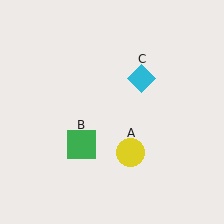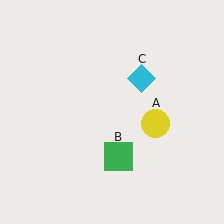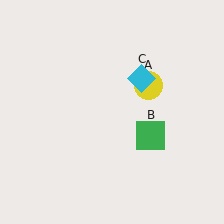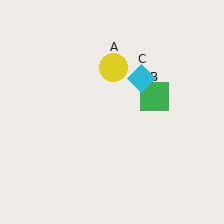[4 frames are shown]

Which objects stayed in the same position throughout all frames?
Cyan diamond (object C) remained stationary.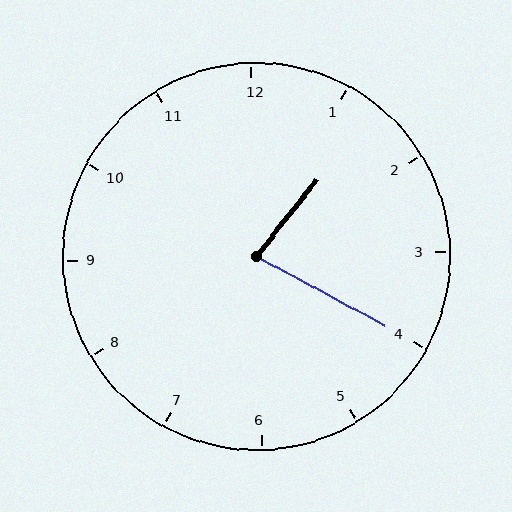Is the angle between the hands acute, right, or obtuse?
It is acute.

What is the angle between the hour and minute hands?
Approximately 80 degrees.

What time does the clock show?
1:20.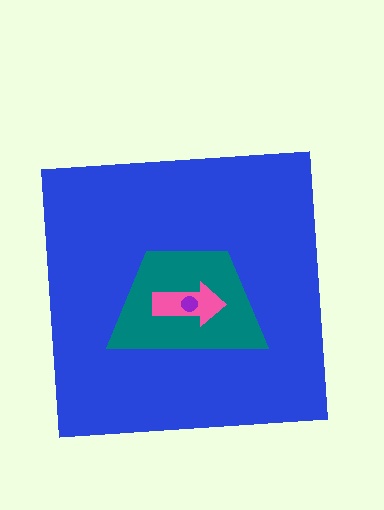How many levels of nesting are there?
4.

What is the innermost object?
The purple circle.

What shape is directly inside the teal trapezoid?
The pink arrow.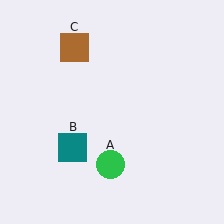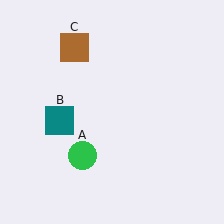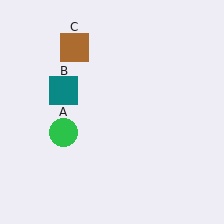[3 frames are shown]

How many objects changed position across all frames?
2 objects changed position: green circle (object A), teal square (object B).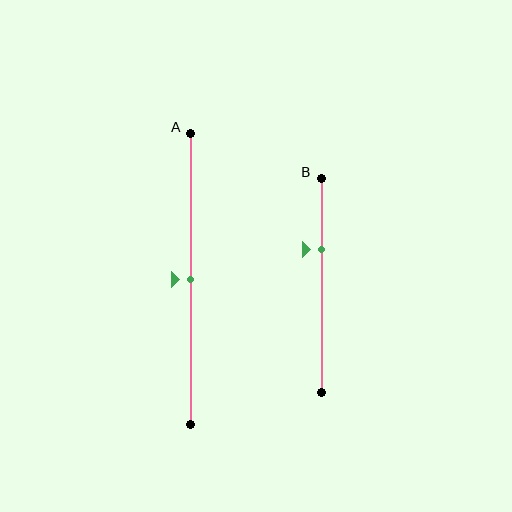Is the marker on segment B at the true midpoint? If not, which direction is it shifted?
No, the marker on segment B is shifted upward by about 17% of the segment length.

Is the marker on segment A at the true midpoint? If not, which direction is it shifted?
Yes, the marker on segment A is at the true midpoint.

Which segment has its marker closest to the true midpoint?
Segment A has its marker closest to the true midpoint.